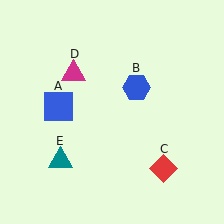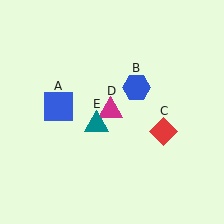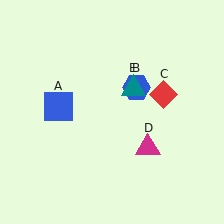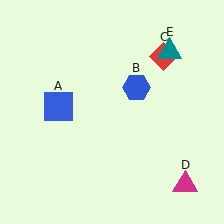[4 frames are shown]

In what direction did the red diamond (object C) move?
The red diamond (object C) moved up.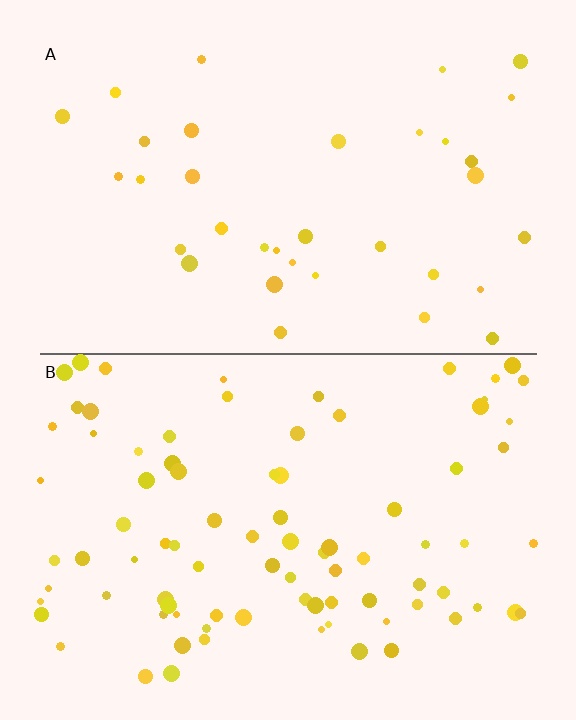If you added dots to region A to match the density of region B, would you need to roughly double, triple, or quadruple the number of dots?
Approximately double.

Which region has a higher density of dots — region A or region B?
B (the bottom).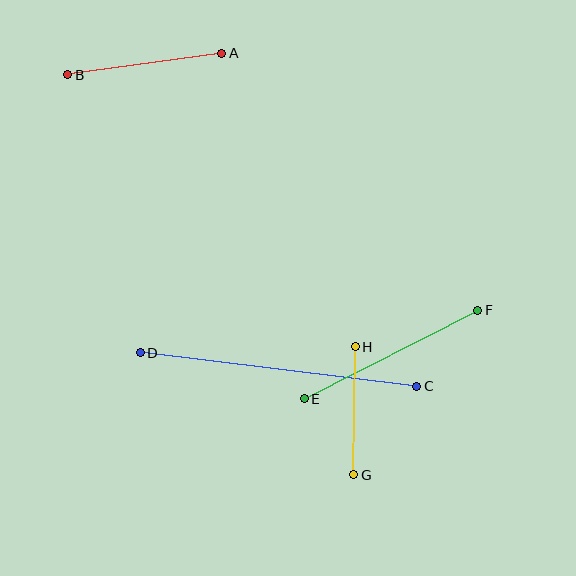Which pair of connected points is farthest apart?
Points C and D are farthest apart.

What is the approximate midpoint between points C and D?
The midpoint is at approximately (278, 369) pixels.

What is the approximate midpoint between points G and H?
The midpoint is at approximately (355, 411) pixels.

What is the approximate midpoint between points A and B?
The midpoint is at approximately (145, 64) pixels.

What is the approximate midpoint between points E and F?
The midpoint is at approximately (391, 354) pixels.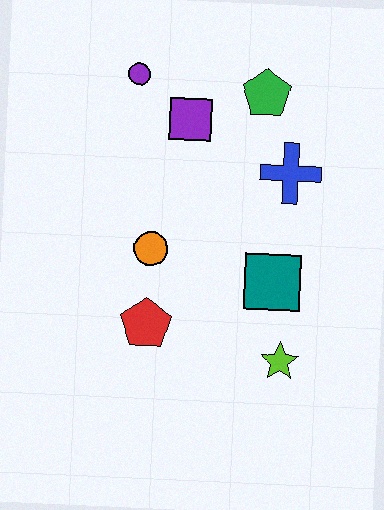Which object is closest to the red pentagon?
The orange circle is closest to the red pentagon.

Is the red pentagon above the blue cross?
No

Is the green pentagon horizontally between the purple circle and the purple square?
No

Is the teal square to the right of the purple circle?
Yes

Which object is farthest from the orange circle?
The green pentagon is farthest from the orange circle.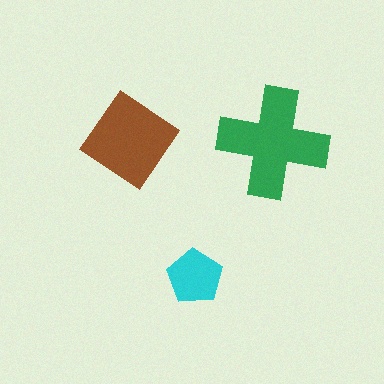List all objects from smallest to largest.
The cyan pentagon, the brown diamond, the green cross.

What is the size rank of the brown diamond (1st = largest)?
2nd.